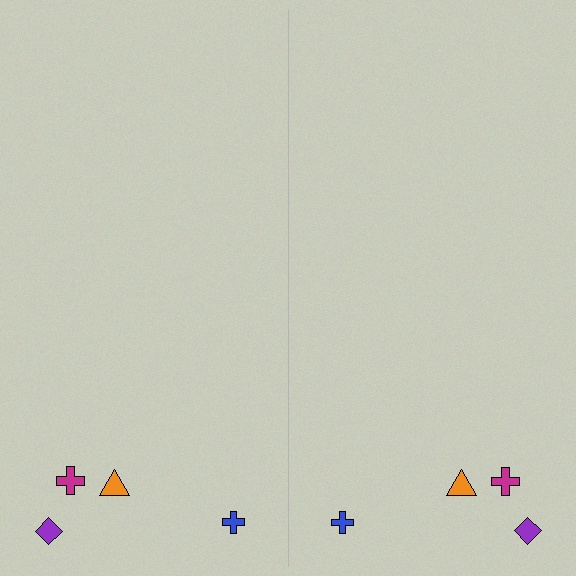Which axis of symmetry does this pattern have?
The pattern has a vertical axis of symmetry running through the center of the image.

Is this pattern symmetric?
Yes, this pattern has bilateral (reflection) symmetry.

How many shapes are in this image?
There are 8 shapes in this image.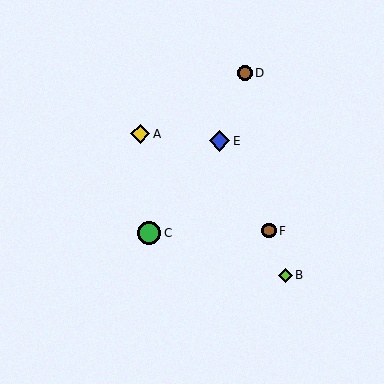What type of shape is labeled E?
Shape E is a blue diamond.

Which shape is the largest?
The green circle (labeled C) is the largest.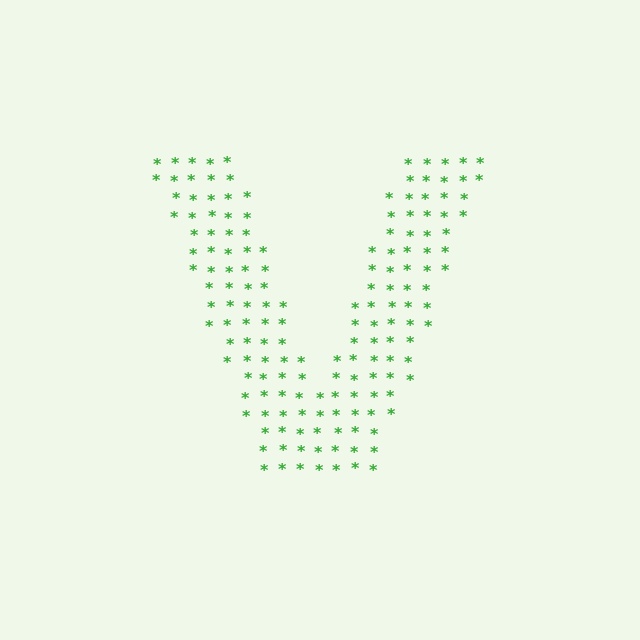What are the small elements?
The small elements are asterisks.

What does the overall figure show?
The overall figure shows the letter V.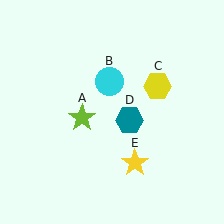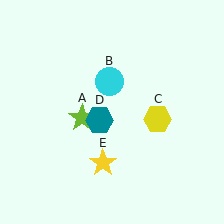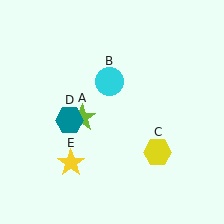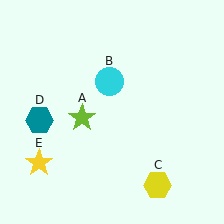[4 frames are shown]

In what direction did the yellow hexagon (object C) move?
The yellow hexagon (object C) moved down.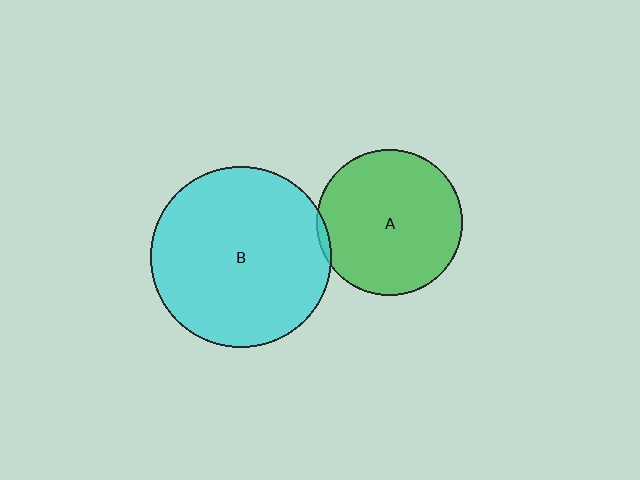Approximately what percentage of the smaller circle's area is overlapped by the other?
Approximately 5%.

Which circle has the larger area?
Circle B (cyan).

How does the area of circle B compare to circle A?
Approximately 1.5 times.